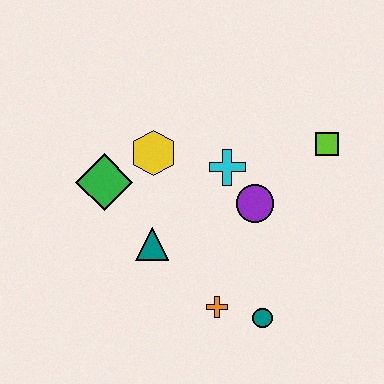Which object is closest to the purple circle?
The cyan cross is closest to the purple circle.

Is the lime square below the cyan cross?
No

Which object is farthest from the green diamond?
The lime square is farthest from the green diamond.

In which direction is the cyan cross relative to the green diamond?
The cyan cross is to the right of the green diamond.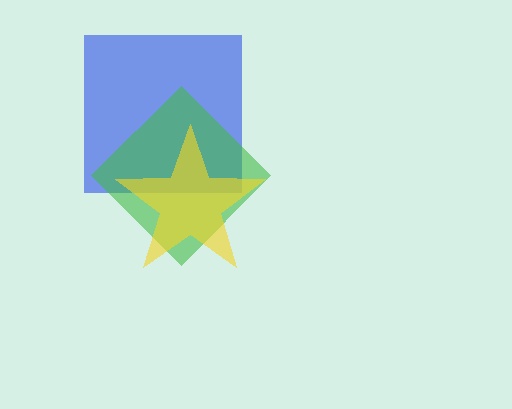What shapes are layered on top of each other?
The layered shapes are: a blue square, a green diamond, a yellow star.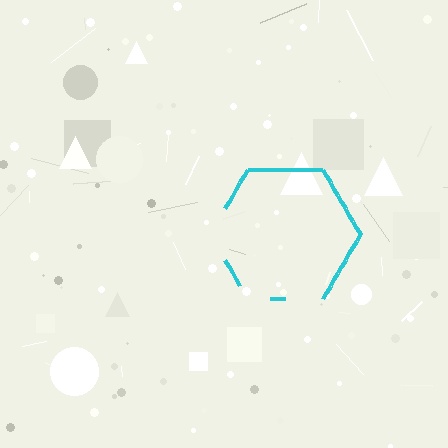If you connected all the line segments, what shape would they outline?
They would outline a hexagon.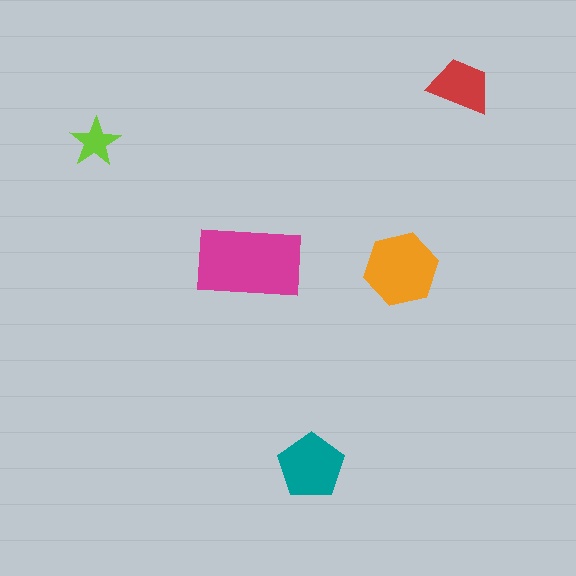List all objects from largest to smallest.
The magenta rectangle, the orange hexagon, the teal pentagon, the red trapezoid, the lime star.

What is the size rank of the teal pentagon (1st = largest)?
3rd.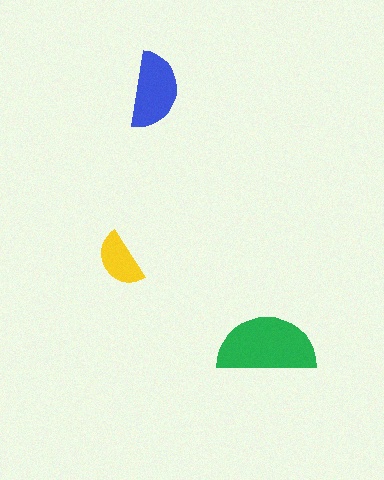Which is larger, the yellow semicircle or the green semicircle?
The green one.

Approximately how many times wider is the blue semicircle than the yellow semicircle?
About 1.5 times wider.